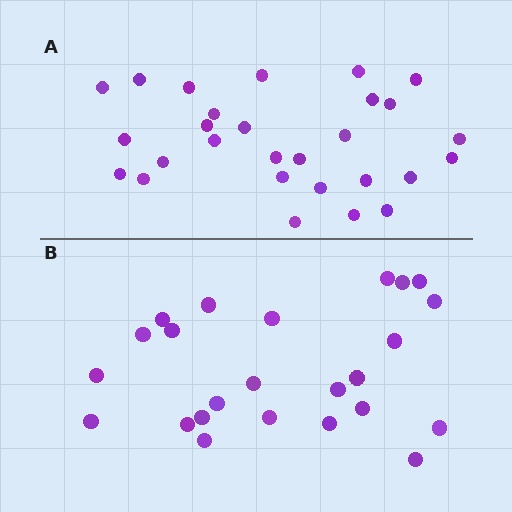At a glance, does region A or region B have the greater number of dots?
Region A (the top region) has more dots.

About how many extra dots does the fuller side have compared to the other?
Region A has about 4 more dots than region B.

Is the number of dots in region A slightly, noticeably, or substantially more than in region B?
Region A has only slightly more — the two regions are fairly close. The ratio is roughly 1.2 to 1.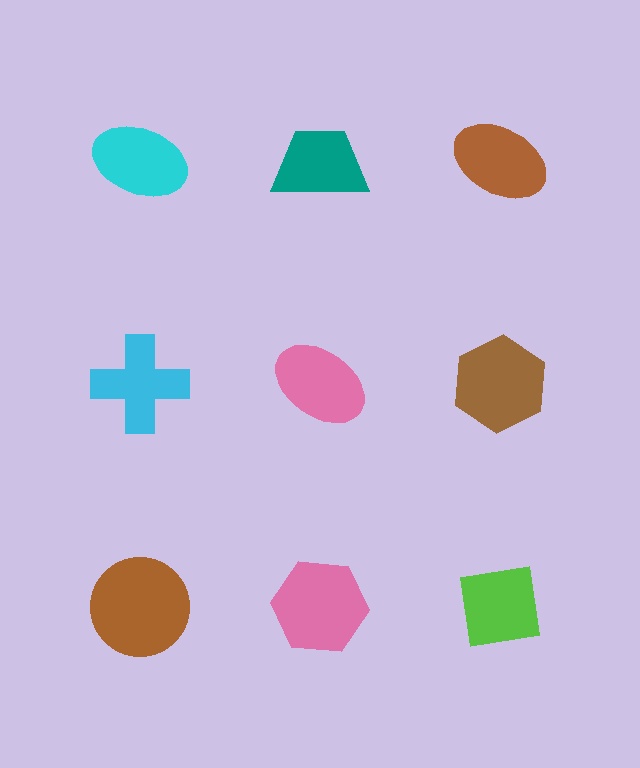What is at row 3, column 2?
A pink hexagon.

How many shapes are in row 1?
3 shapes.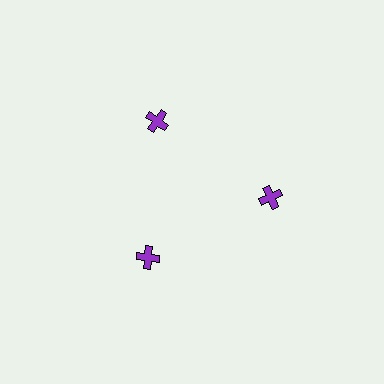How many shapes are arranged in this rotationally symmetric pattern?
There are 3 shapes, arranged in 3 groups of 1.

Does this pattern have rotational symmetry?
Yes, this pattern has 3-fold rotational symmetry. It looks the same after rotating 120 degrees around the center.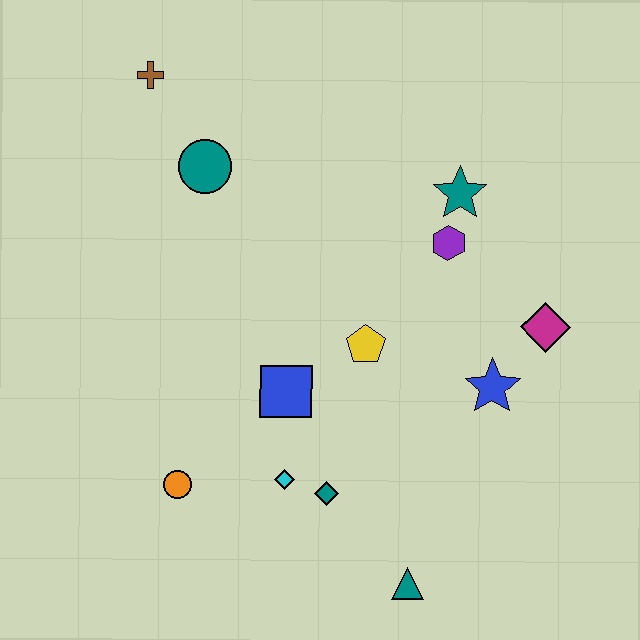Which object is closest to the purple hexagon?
The teal star is closest to the purple hexagon.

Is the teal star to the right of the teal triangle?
Yes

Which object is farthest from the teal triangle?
The brown cross is farthest from the teal triangle.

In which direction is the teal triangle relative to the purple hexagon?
The teal triangle is below the purple hexagon.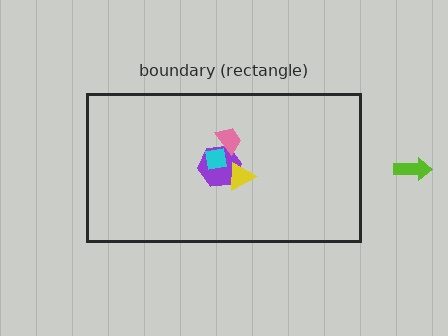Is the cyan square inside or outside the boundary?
Inside.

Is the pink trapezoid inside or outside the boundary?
Inside.